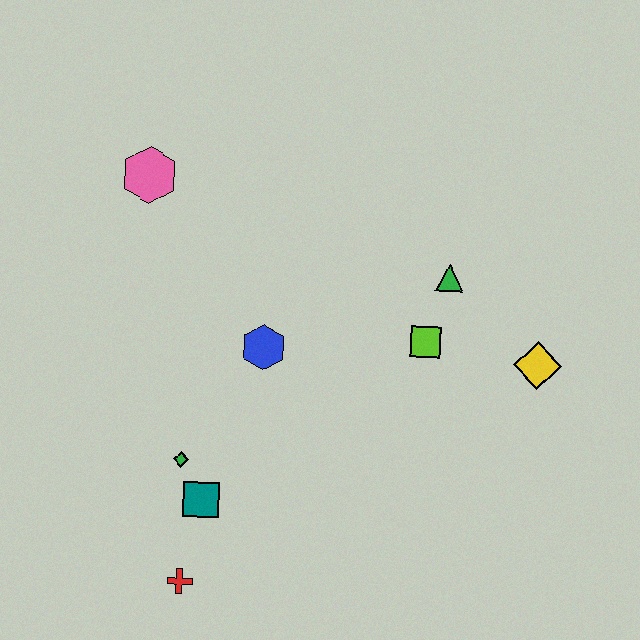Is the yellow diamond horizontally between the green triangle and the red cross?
No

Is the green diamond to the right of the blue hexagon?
No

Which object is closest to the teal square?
The green diamond is closest to the teal square.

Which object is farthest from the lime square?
The red cross is farthest from the lime square.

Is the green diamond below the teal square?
No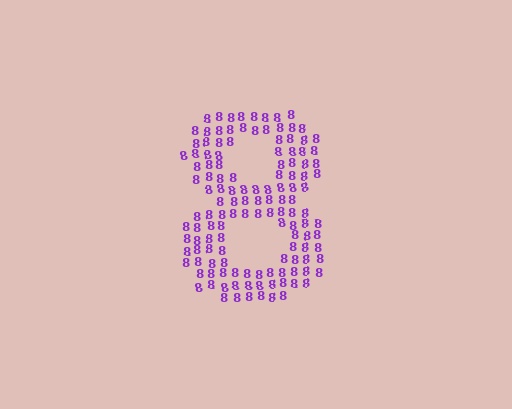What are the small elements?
The small elements are digit 8's.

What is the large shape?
The large shape is the digit 8.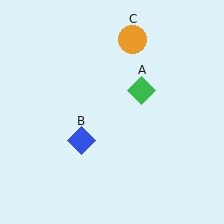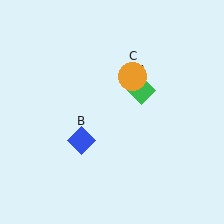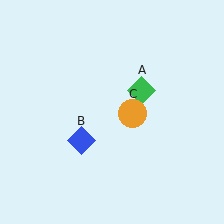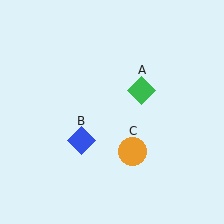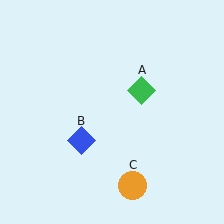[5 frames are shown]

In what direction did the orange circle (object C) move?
The orange circle (object C) moved down.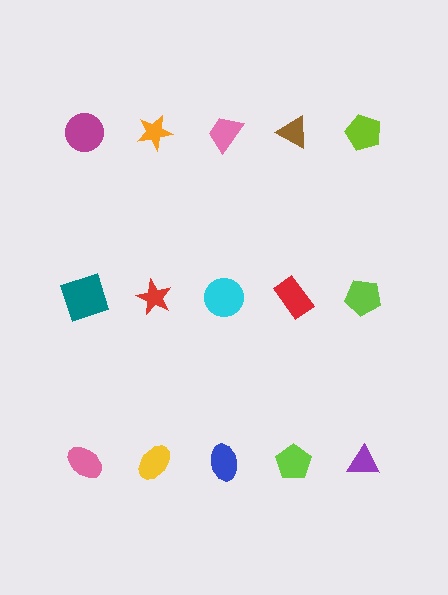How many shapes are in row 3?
5 shapes.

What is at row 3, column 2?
A yellow ellipse.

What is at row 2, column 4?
A red rectangle.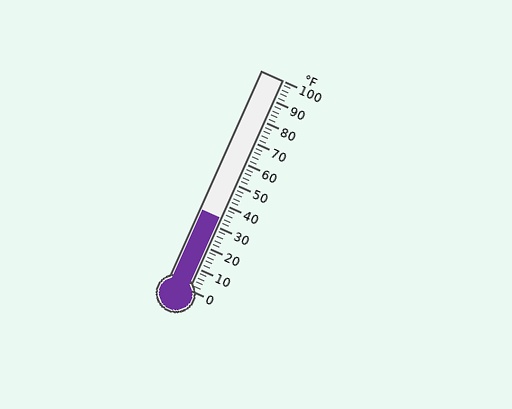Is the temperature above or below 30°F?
The temperature is above 30°F.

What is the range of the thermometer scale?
The thermometer scale ranges from 0°F to 100°F.